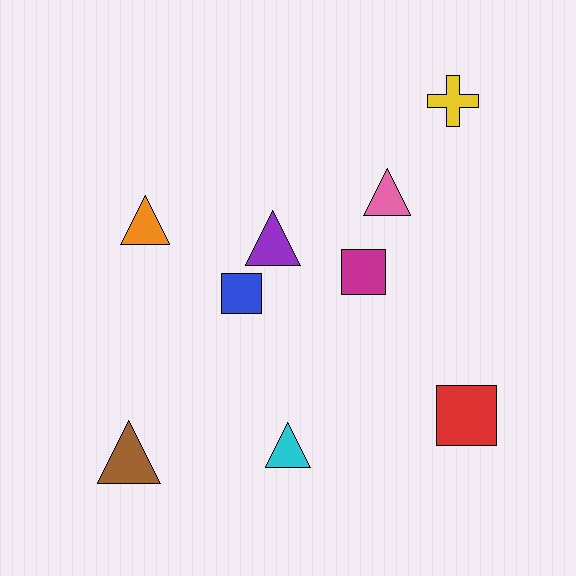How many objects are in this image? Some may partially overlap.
There are 9 objects.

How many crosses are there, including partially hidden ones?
There is 1 cross.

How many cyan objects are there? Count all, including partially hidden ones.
There is 1 cyan object.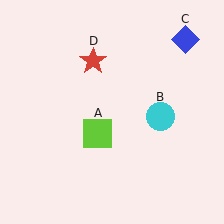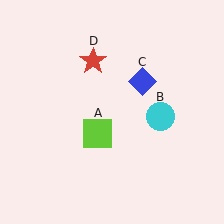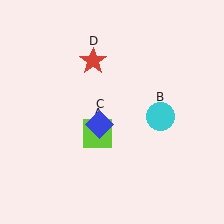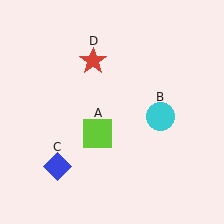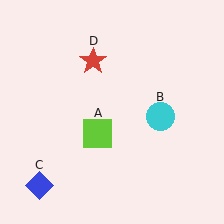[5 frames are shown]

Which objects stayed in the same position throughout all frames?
Lime square (object A) and cyan circle (object B) and red star (object D) remained stationary.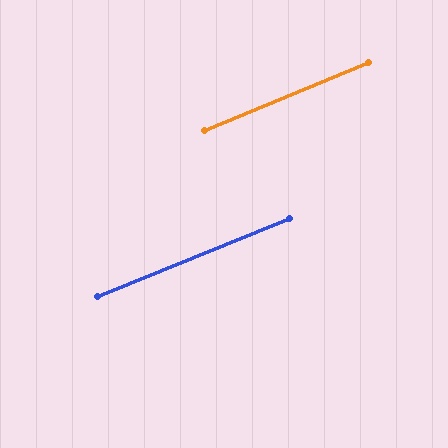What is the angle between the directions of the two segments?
Approximately 0 degrees.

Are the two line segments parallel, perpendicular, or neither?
Parallel — their directions differ by only 0.2°.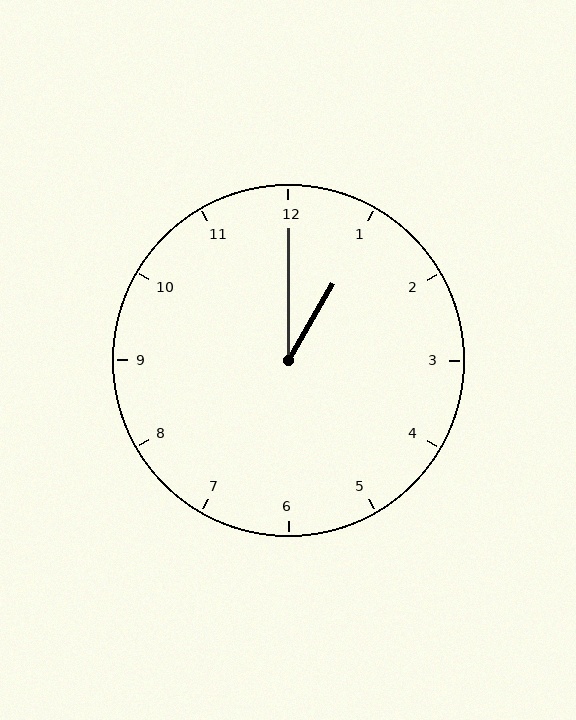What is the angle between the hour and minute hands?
Approximately 30 degrees.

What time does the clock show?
1:00.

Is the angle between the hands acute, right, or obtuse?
It is acute.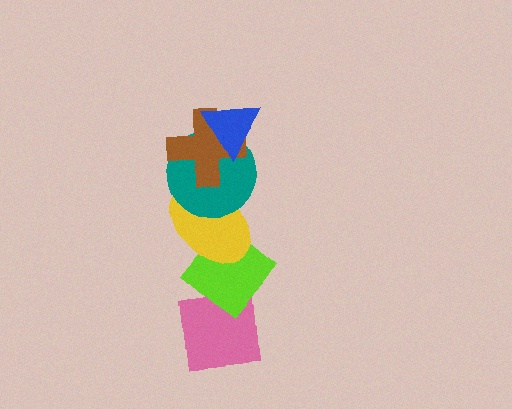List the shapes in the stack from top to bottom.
From top to bottom: the blue triangle, the brown cross, the teal circle, the yellow ellipse, the lime diamond, the pink square.